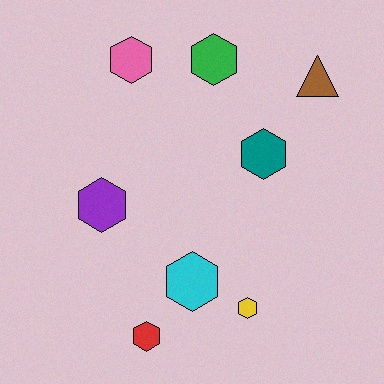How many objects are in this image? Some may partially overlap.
There are 8 objects.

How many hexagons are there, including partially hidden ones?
There are 7 hexagons.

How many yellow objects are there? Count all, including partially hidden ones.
There is 1 yellow object.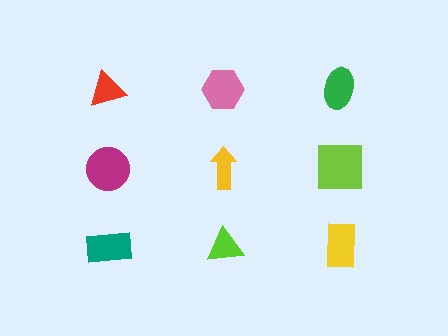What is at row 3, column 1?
A teal rectangle.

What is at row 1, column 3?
A green ellipse.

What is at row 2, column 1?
A magenta circle.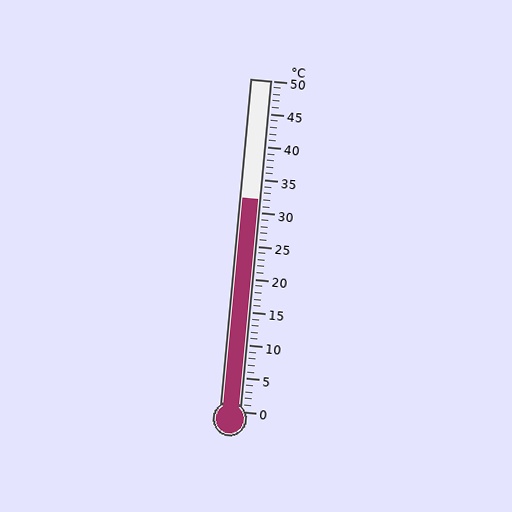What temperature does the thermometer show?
The thermometer shows approximately 32°C.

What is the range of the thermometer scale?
The thermometer scale ranges from 0°C to 50°C.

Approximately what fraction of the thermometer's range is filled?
The thermometer is filled to approximately 65% of its range.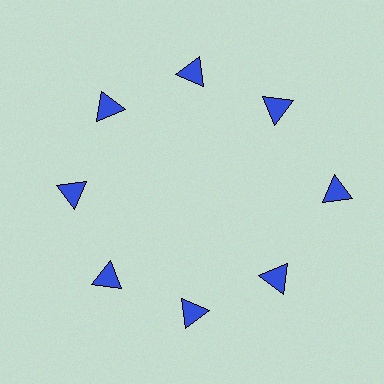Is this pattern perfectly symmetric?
No. The 8 blue triangles are arranged in a ring, but one element near the 3 o'clock position is pushed outward from the center, breaking the 8-fold rotational symmetry.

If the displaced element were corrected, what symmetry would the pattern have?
It would have 8-fold rotational symmetry — the pattern would map onto itself every 45 degrees.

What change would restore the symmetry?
The symmetry would be restored by moving it inward, back onto the ring so that all 8 triangles sit at equal angles and equal distance from the center.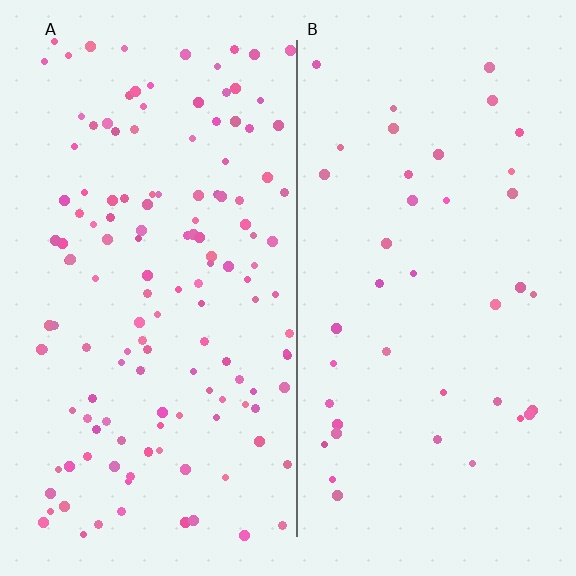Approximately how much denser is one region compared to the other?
Approximately 3.5× — region A over region B.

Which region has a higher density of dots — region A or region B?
A (the left).